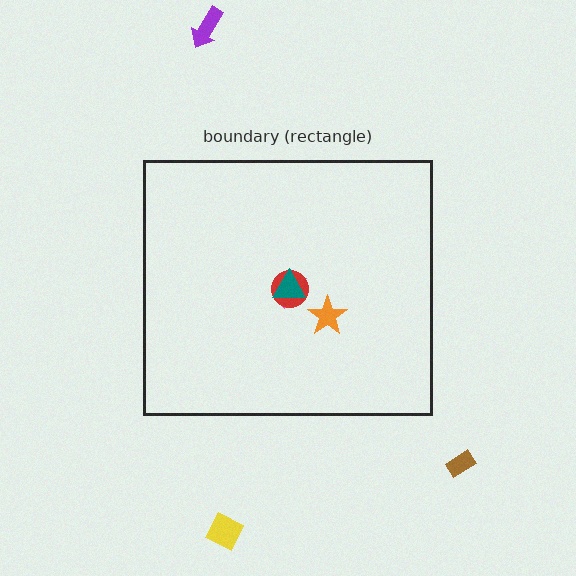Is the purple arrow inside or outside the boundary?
Outside.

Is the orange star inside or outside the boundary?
Inside.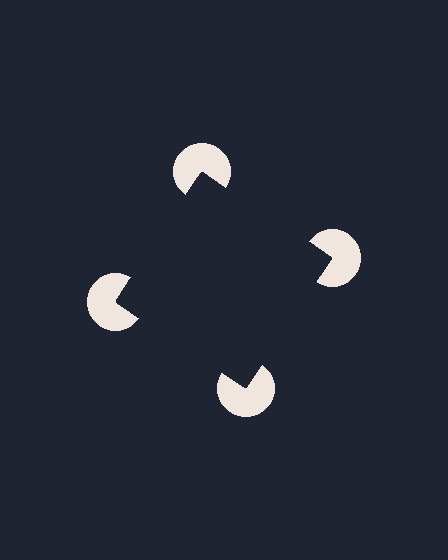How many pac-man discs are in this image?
There are 4 — one at each vertex of the illusory square.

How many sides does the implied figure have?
4 sides.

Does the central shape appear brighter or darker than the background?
It typically appears slightly darker than the background, even though no actual brightness change is drawn.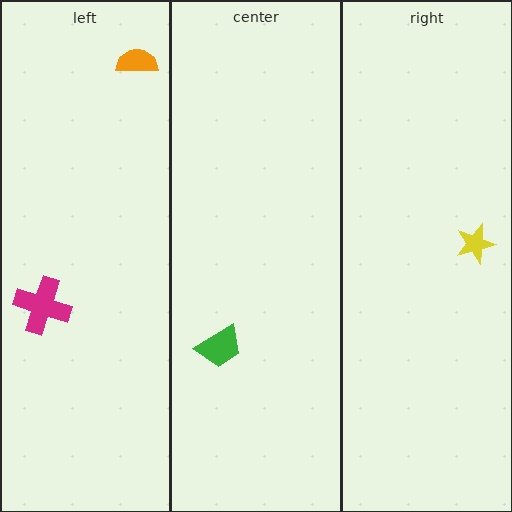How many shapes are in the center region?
1.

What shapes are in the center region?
The green trapezoid.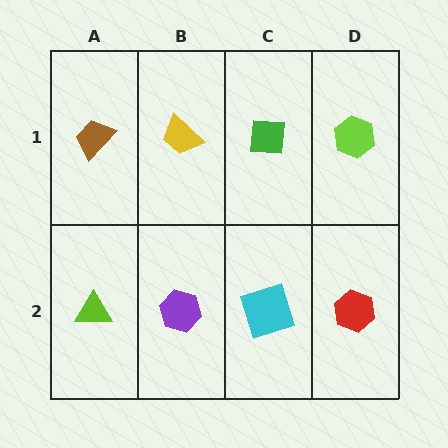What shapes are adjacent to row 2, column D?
A lime hexagon (row 1, column D), a cyan square (row 2, column C).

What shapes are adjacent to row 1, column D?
A red hexagon (row 2, column D), a green square (row 1, column C).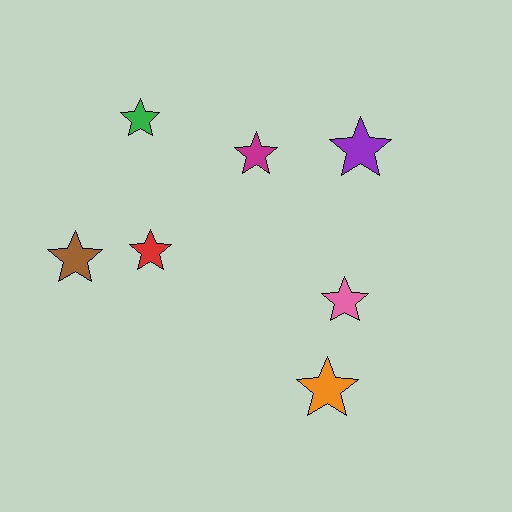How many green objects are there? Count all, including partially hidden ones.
There is 1 green object.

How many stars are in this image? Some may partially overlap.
There are 7 stars.